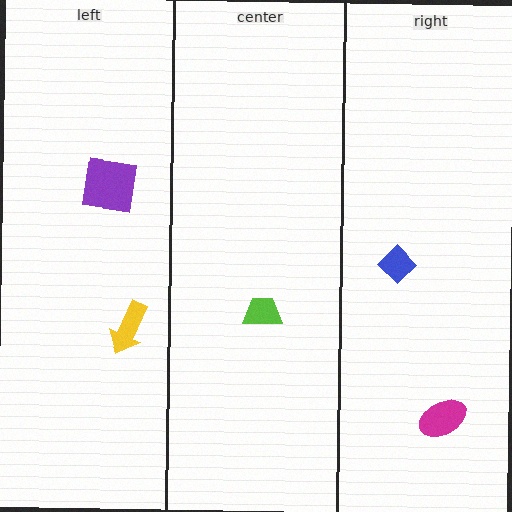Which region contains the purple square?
The left region.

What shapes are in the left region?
The purple square, the yellow arrow.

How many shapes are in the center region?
1.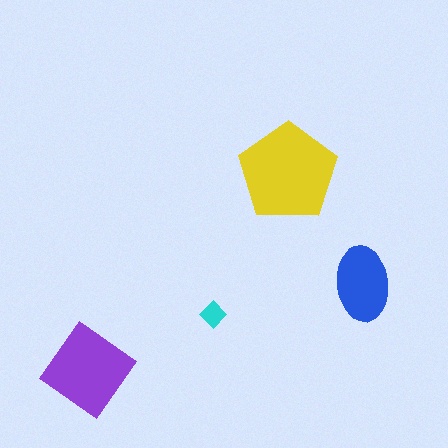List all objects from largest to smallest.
The yellow pentagon, the purple diamond, the blue ellipse, the cyan diamond.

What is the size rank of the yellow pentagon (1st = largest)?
1st.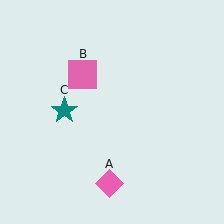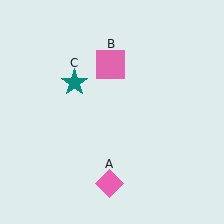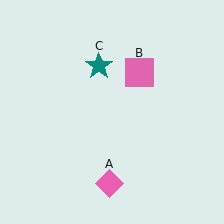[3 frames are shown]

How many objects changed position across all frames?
2 objects changed position: pink square (object B), teal star (object C).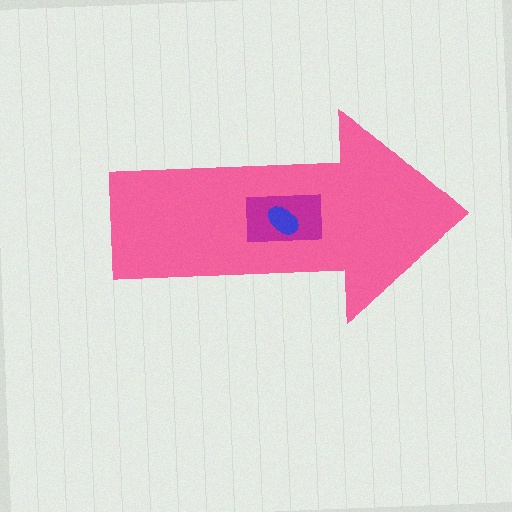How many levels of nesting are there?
3.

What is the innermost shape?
The blue ellipse.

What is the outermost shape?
The pink arrow.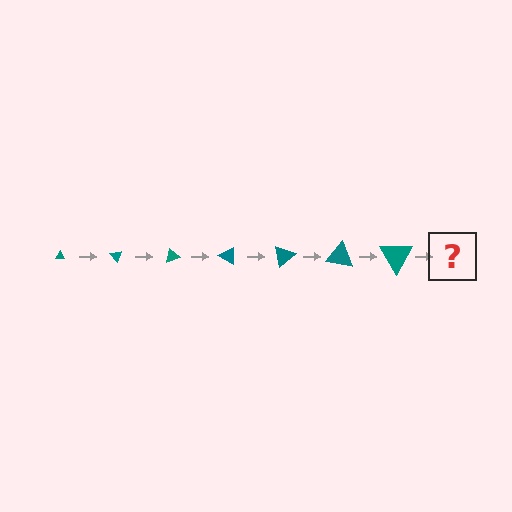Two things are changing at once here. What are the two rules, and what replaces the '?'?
The two rules are that the triangle grows larger each step and it rotates 50 degrees each step. The '?' should be a triangle, larger than the previous one and rotated 350 degrees from the start.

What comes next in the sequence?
The next element should be a triangle, larger than the previous one and rotated 350 degrees from the start.